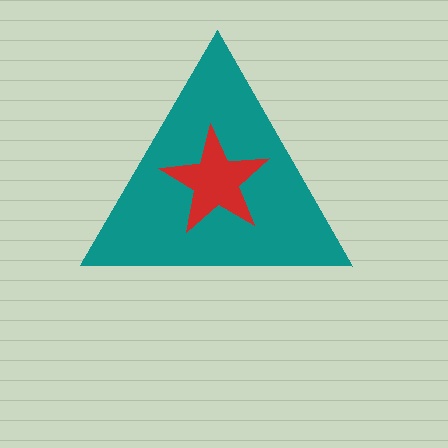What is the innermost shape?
The red star.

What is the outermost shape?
The teal triangle.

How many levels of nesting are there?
2.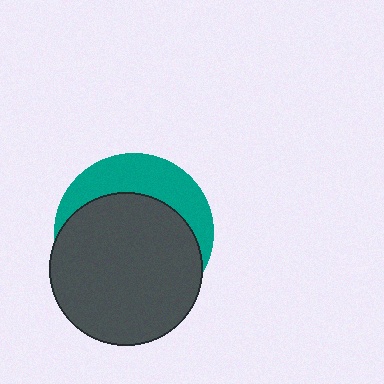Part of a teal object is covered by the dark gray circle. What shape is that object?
It is a circle.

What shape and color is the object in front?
The object in front is a dark gray circle.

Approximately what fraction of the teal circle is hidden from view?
Roughly 67% of the teal circle is hidden behind the dark gray circle.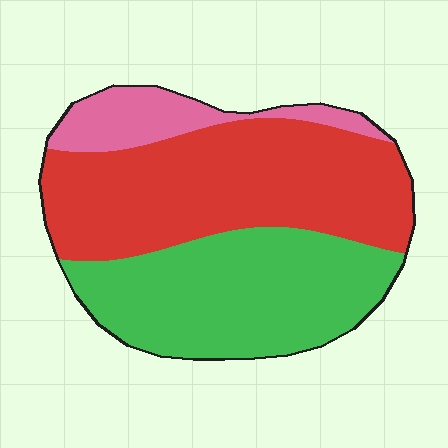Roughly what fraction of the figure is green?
Green takes up between a third and a half of the figure.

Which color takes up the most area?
Red, at roughly 50%.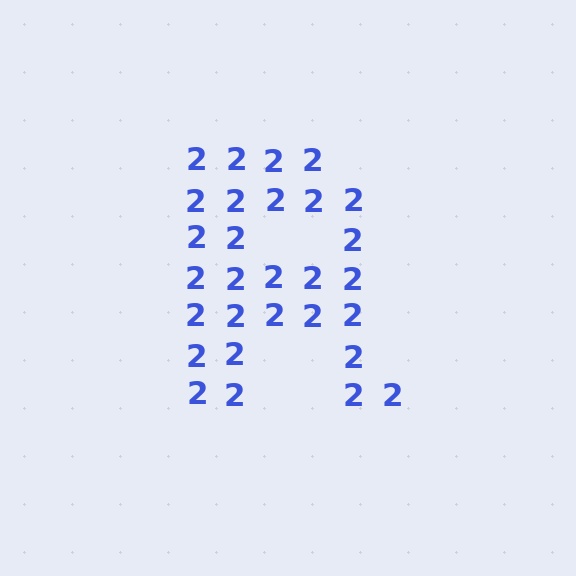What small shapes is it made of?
It is made of small digit 2's.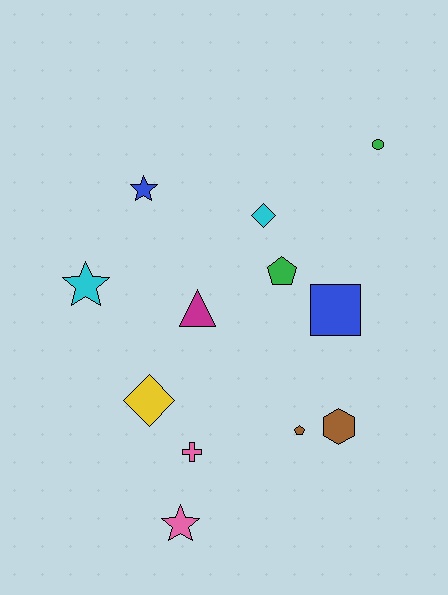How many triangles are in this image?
There is 1 triangle.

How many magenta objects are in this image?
There is 1 magenta object.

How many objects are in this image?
There are 12 objects.